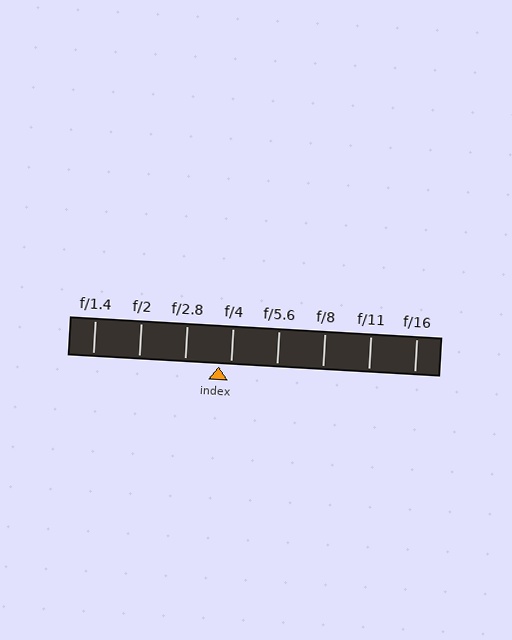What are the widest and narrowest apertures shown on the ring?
The widest aperture shown is f/1.4 and the narrowest is f/16.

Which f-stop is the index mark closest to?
The index mark is closest to f/4.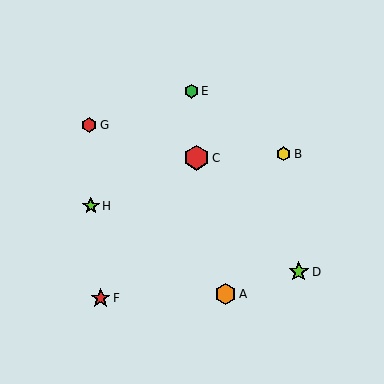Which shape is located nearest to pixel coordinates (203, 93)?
The green hexagon (labeled E) at (191, 91) is nearest to that location.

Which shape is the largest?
The red hexagon (labeled C) is the largest.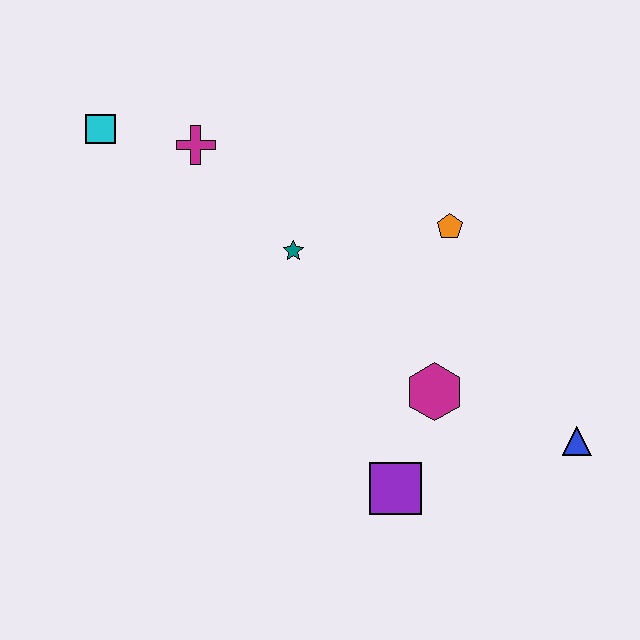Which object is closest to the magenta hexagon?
The purple square is closest to the magenta hexagon.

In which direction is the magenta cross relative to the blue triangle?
The magenta cross is to the left of the blue triangle.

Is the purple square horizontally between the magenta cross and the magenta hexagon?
Yes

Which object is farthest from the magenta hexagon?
The cyan square is farthest from the magenta hexagon.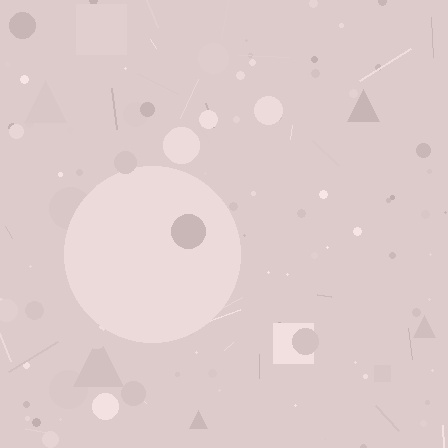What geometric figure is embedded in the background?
A circle is embedded in the background.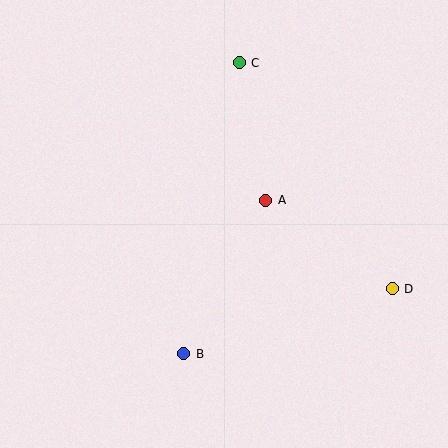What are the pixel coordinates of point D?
Point D is at (392, 289).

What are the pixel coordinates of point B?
Point B is at (184, 354).